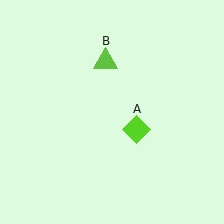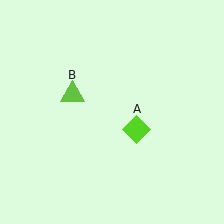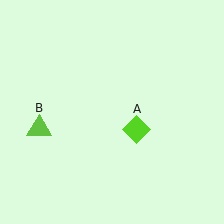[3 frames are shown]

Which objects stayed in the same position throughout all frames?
Lime diamond (object A) remained stationary.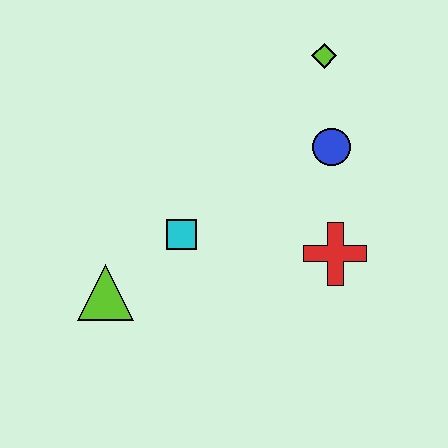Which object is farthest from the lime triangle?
The lime diamond is farthest from the lime triangle.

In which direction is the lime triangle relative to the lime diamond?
The lime triangle is below the lime diamond.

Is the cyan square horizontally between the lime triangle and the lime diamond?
Yes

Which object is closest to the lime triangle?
The cyan square is closest to the lime triangle.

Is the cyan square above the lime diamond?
No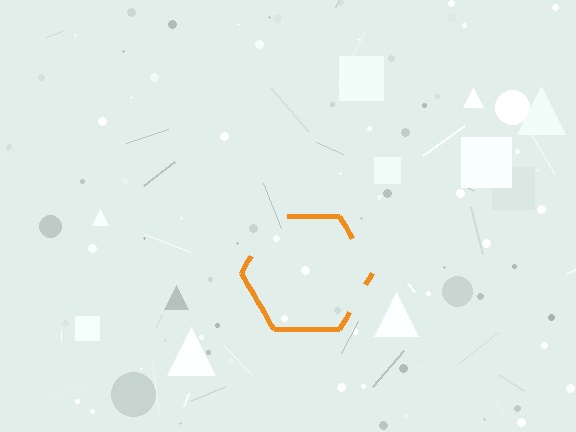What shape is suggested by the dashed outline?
The dashed outline suggests a hexagon.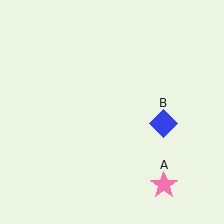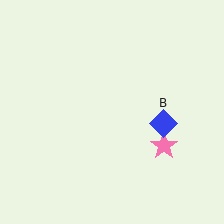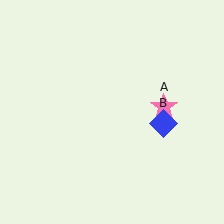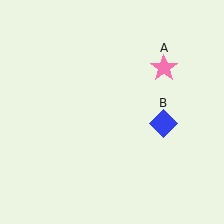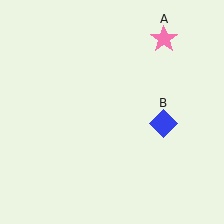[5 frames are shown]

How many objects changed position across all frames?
1 object changed position: pink star (object A).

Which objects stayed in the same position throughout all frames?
Blue diamond (object B) remained stationary.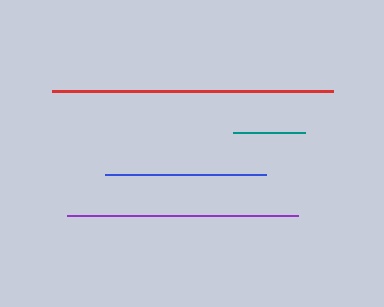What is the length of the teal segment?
The teal segment is approximately 72 pixels long.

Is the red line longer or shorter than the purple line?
The red line is longer than the purple line.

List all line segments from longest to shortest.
From longest to shortest: red, purple, blue, teal.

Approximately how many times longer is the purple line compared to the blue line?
The purple line is approximately 1.4 times the length of the blue line.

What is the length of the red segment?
The red segment is approximately 281 pixels long.